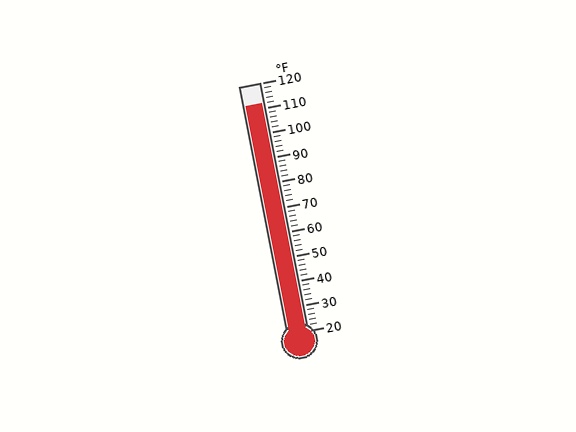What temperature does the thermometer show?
The thermometer shows approximately 112°F.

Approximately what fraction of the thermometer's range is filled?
The thermometer is filled to approximately 90% of its range.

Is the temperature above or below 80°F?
The temperature is above 80°F.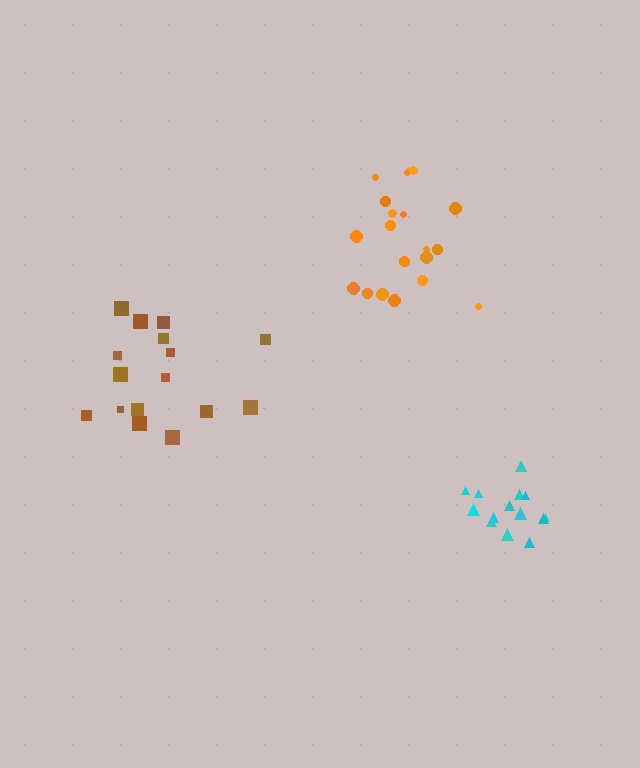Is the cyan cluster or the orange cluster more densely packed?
Cyan.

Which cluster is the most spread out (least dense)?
Brown.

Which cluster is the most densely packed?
Cyan.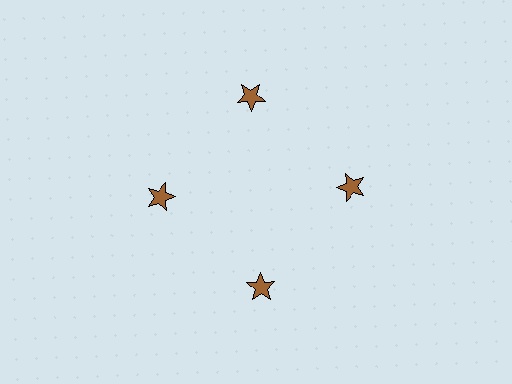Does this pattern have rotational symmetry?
Yes, this pattern has 4-fold rotational symmetry. It looks the same after rotating 90 degrees around the center.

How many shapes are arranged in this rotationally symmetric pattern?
There are 4 shapes, arranged in 4 groups of 1.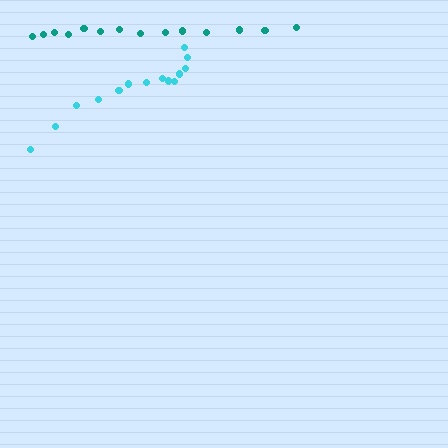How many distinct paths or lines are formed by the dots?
There are 2 distinct paths.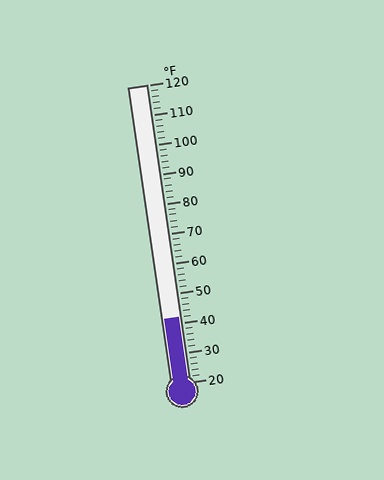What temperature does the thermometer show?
The thermometer shows approximately 42°F.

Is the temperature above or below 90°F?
The temperature is below 90°F.